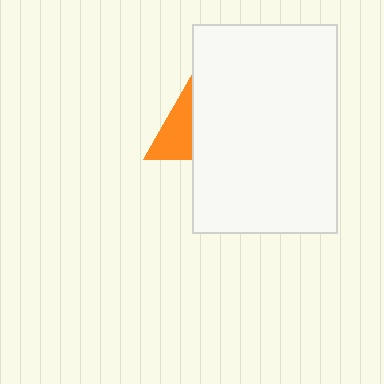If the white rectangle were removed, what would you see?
You would see the complete orange triangle.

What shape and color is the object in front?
The object in front is a white rectangle.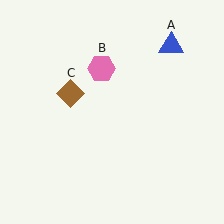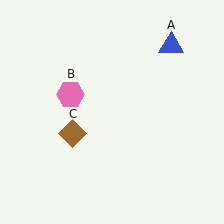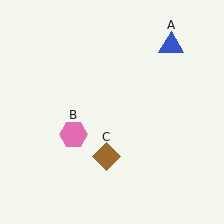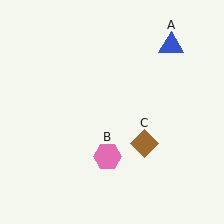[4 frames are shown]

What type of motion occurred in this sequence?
The pink hexagon (object B), brown diamond (object C) rotated counterclockwise around the center of the scene.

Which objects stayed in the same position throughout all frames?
Blue triangle (object A) remained stationary.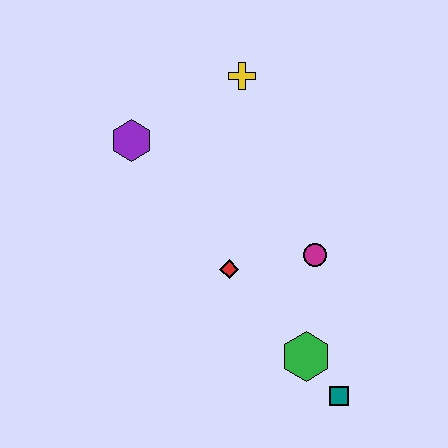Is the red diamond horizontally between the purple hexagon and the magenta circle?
Yes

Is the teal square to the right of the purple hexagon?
Yes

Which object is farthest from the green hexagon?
The yellow cross is farthest from the green hexagon.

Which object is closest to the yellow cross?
The purple hexagon is closest to the yellow cross.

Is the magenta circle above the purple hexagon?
No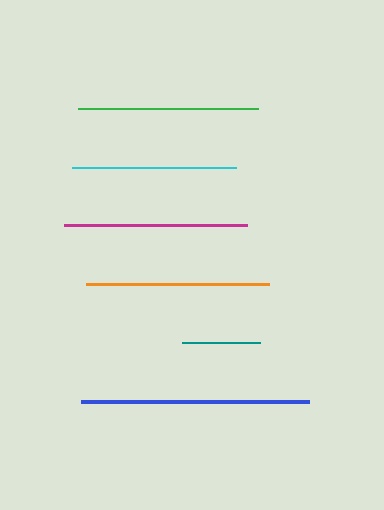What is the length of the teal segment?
The teal segment is approximately 78 pixels long.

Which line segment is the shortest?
The teal line is the shortest at approximately 78 pixels.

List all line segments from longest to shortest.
From longest to shortest: blue, orange, magenta, green, cyan, teal.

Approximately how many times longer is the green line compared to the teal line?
The green line is approximately 2.3 times the length of the teal line.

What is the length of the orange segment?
The orange segment is approximately 183 pixels long.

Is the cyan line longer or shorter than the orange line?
The orange line is longer than the cyan line.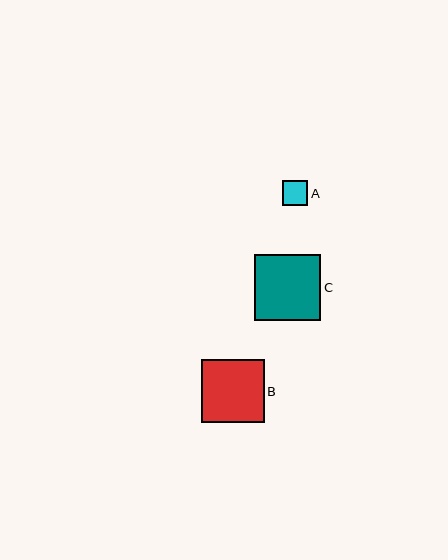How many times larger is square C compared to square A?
Square C is approximately 2.6 times the size of square A.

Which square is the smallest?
Square A is the smallest with a size of approximately 25 pixels.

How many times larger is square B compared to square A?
Square B is approximately 2.5 times the size of square A.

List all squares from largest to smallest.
From largest to smallest: C, B, A.